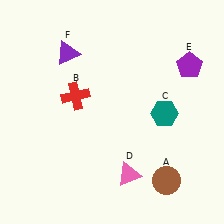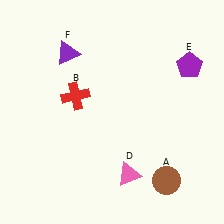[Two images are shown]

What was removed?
The teal hexagon (C) was removed in Image 2.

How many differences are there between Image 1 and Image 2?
There is 1 difference between the two images.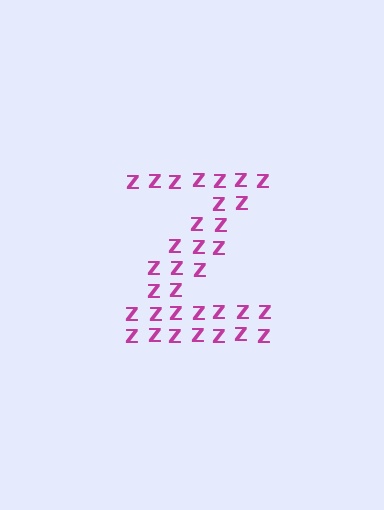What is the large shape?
The large shape is the letter Z.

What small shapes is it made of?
It is made of small letter Z's.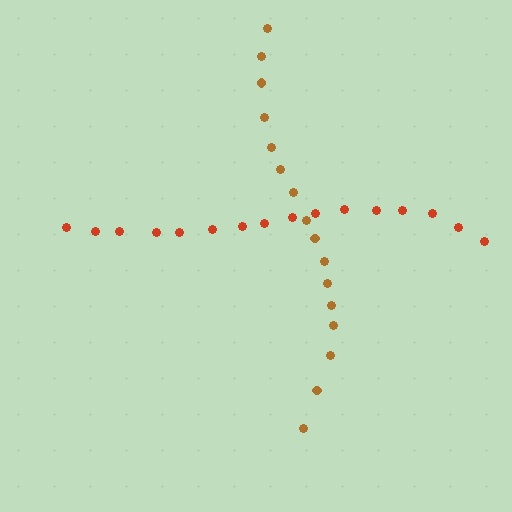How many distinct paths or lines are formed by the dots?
There are 2 distinct paths.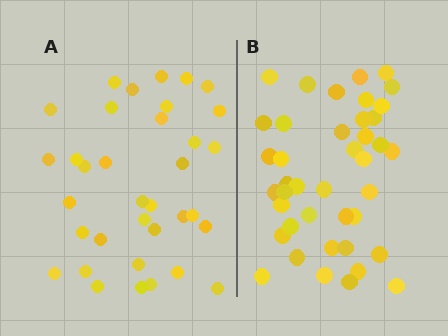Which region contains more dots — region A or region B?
Region B (the right region) has more dots.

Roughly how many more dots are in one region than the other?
Region B has about 6 more dots than region A.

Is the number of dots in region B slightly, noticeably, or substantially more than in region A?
Region B has only slightly more — the two regions are fairly close. The ratio is roughly 1.2 to 1.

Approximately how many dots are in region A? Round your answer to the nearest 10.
About 40 dots. (The exact count is 35, which rounds to 40.)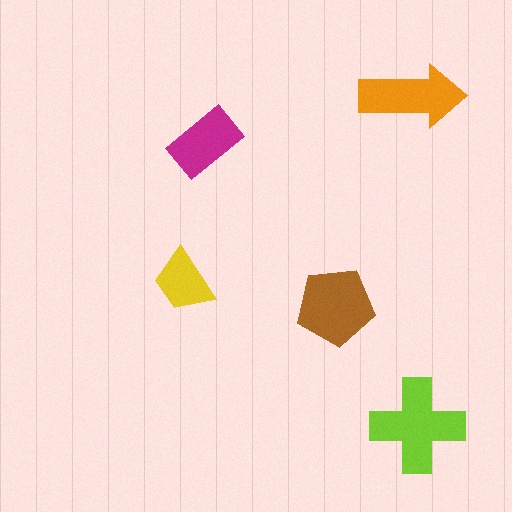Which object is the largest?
The lime cross.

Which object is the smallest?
The yellow trapezoid.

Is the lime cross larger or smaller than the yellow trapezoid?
Larger.